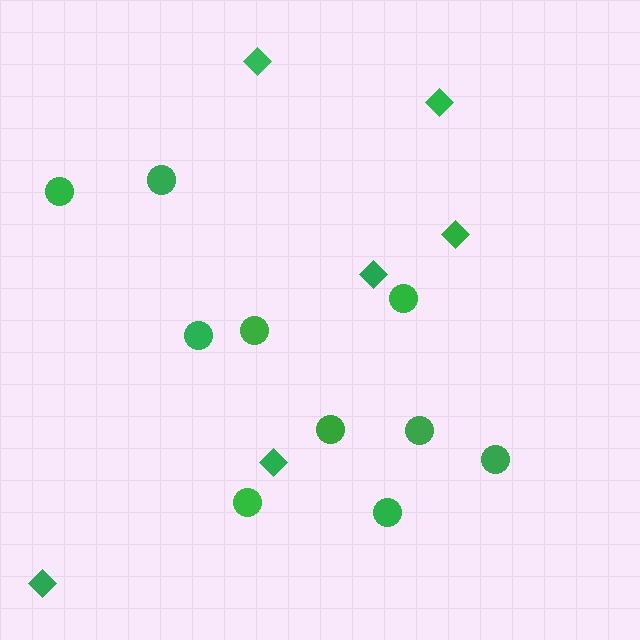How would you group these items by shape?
There are 2 groups: one group of circles (10) and one group of diamonds (6).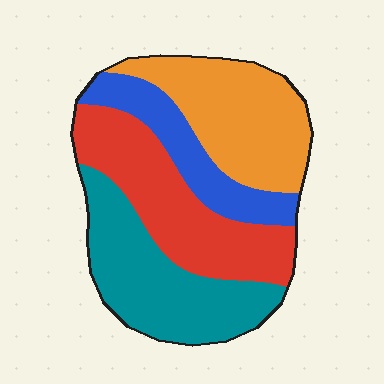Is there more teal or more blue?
Teal.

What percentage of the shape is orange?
Orange takes up about one quarter (1/4) of the shape.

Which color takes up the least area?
Blue, at roughly 15%.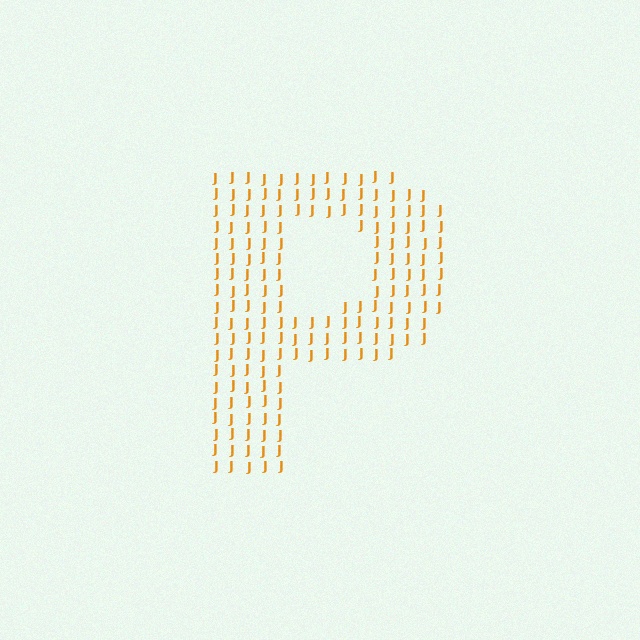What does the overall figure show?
The overall figure shows the letter P.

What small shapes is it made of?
It is made of small letter J's.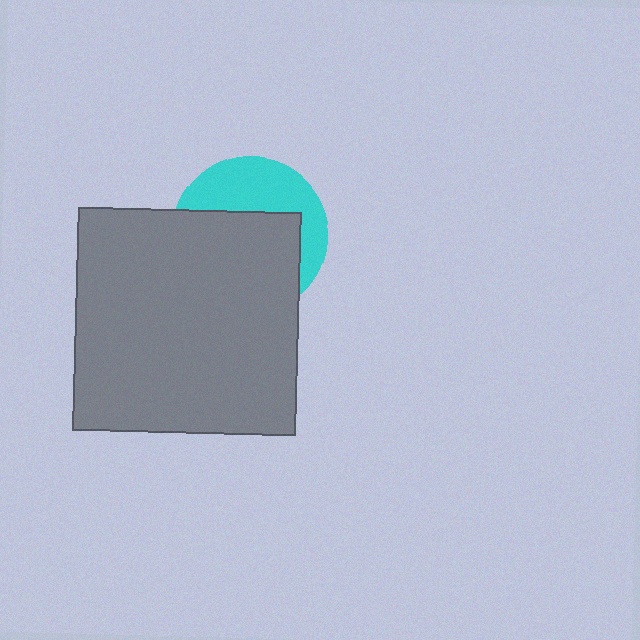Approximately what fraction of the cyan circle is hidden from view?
Roughly 60% of the cyan circle is hidden behind the gray square.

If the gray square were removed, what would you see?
You would see the complete cyan circle.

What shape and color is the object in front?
The object in front is a gray square.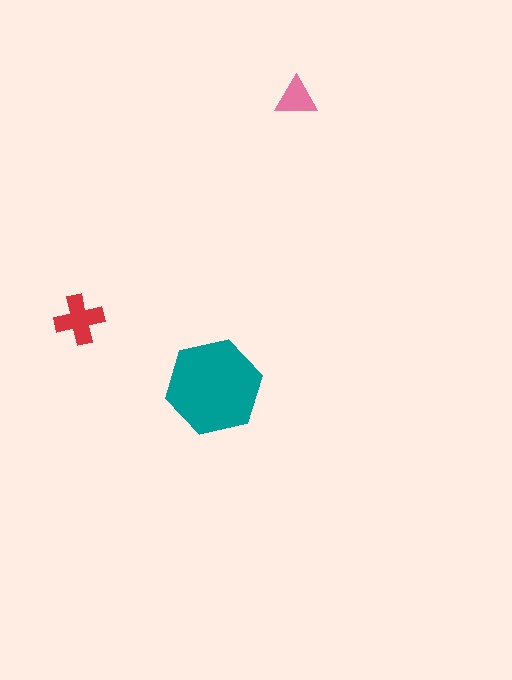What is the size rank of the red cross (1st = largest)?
2nd.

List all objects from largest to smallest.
The teal hexagon, the red cross, the pink triangle.